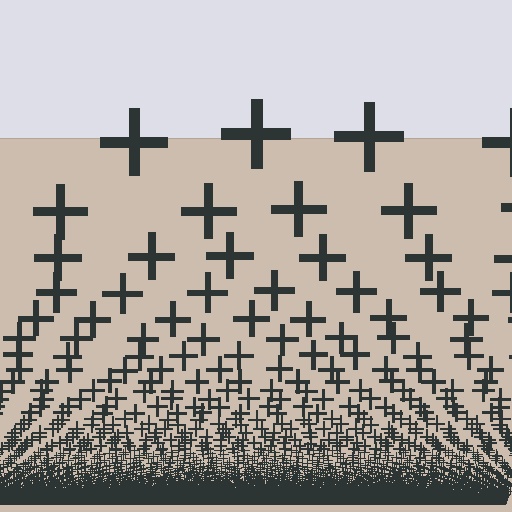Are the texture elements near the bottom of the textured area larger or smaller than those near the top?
Smaller. The gradient is inverted — elements near the bottom are smaller and denser.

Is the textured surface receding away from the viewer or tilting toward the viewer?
The surface appears to tilt toward the viewer. Texture elements get larger and sparser toward the top.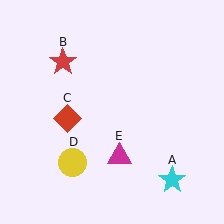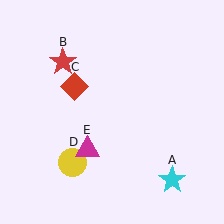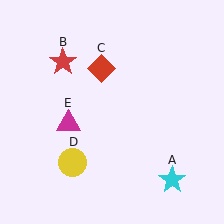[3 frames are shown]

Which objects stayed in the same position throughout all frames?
Cyan star (object A) and red star (object B) and yellow circle (object D) remained stationary.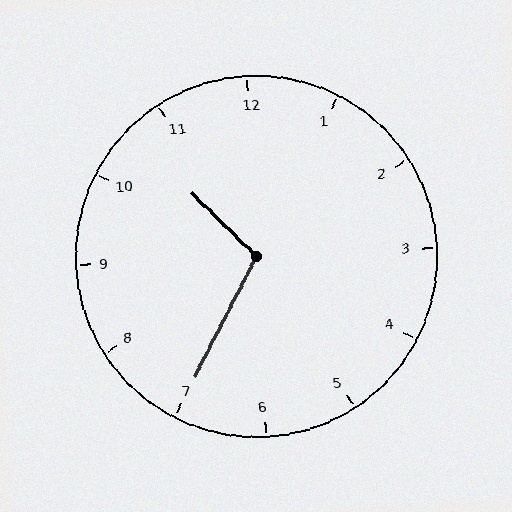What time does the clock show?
10:35.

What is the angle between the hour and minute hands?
Approximately 108 degrees.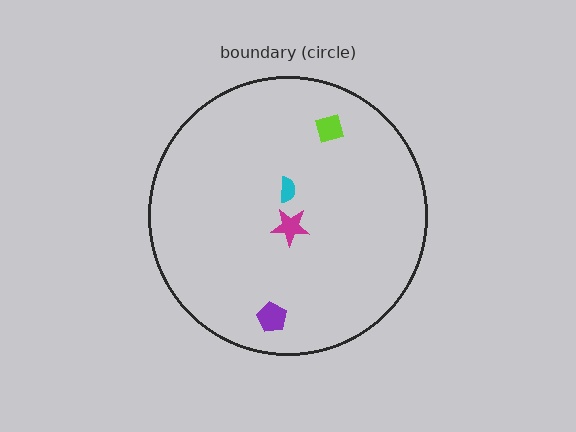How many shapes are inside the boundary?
4 inside, 0 outside.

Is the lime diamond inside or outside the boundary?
Inside.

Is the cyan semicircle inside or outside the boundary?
Inside.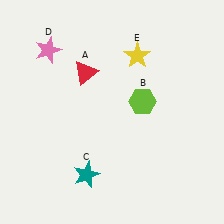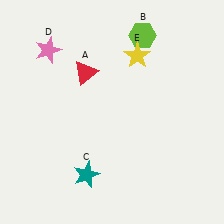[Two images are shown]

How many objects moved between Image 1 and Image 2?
1 object moved between the two images.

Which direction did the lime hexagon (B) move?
The lime hexagon (B) moved up.